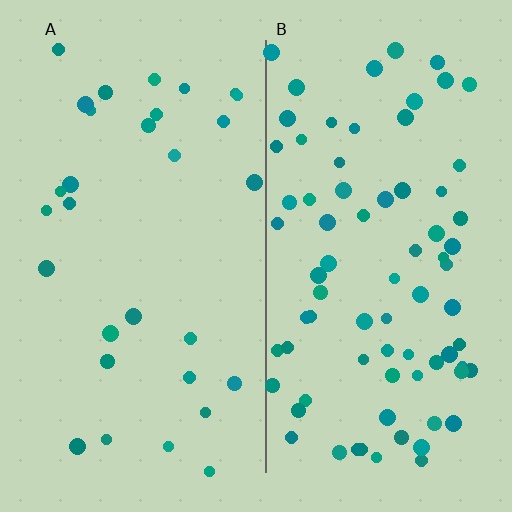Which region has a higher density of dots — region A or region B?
B (the right).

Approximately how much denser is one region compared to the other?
Approximately 2.6× — region B over region A.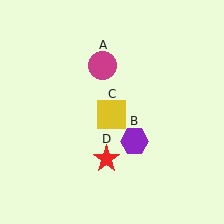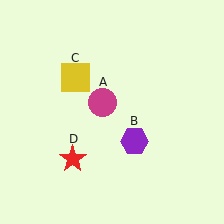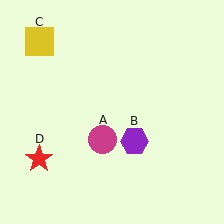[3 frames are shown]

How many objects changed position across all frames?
3 objects changed position: magenta circle (object A), yellow square (object C), red star (object D).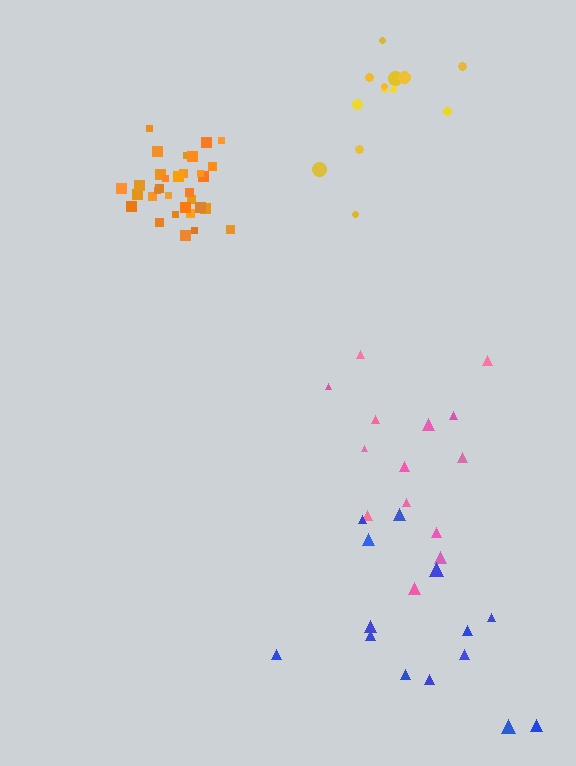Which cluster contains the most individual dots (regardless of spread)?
Orange (32).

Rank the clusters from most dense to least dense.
orange, yellow, pink, blue.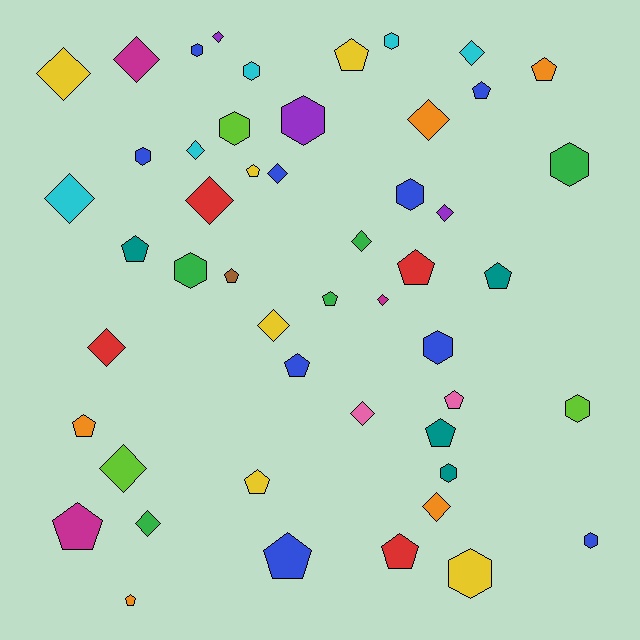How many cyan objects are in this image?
There are 5 cyan objects.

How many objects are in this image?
There are 50 objects.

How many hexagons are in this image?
There are 14 hexagons.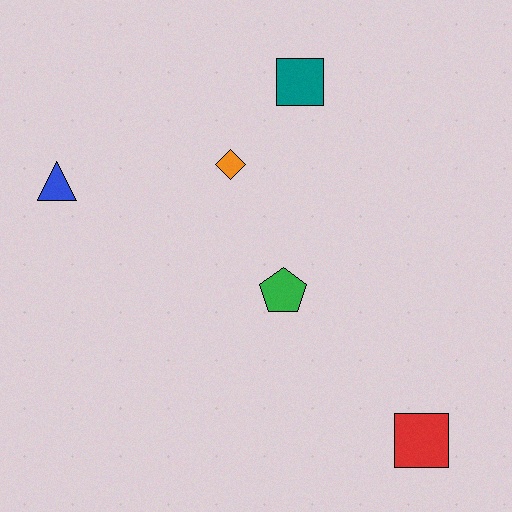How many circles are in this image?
There are no circles.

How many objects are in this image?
There are 5 objects.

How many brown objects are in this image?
There are no brown objects.